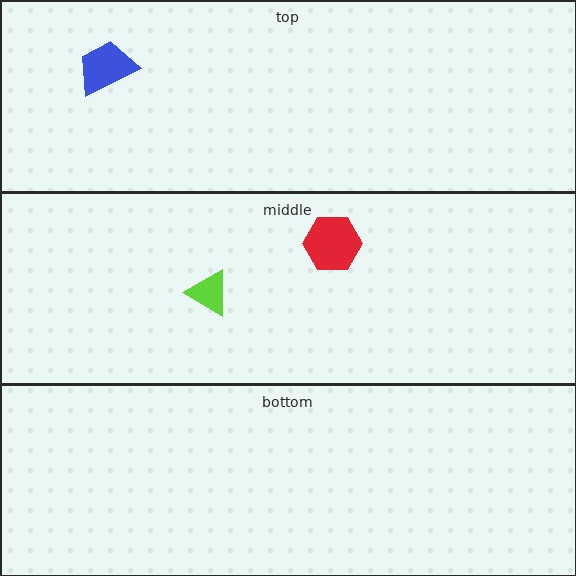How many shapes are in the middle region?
2.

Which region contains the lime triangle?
The middle region.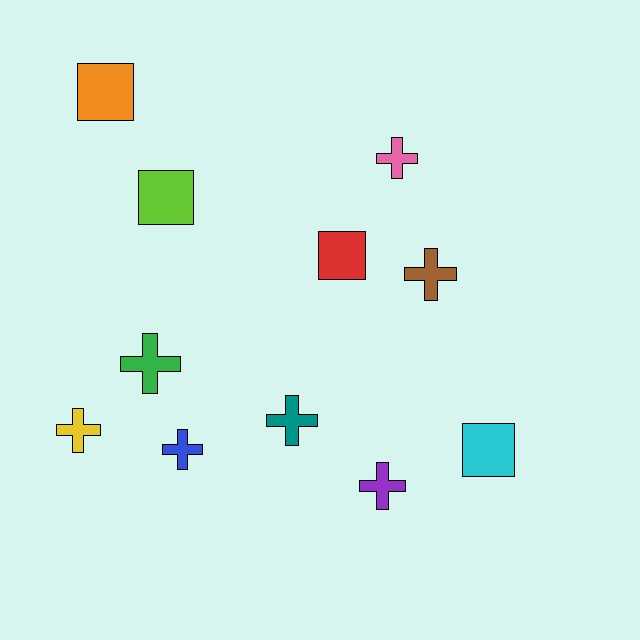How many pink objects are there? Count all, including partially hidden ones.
There is 1 pink object.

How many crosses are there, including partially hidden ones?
There are 7 crosses.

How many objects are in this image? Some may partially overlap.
There are 11 objects.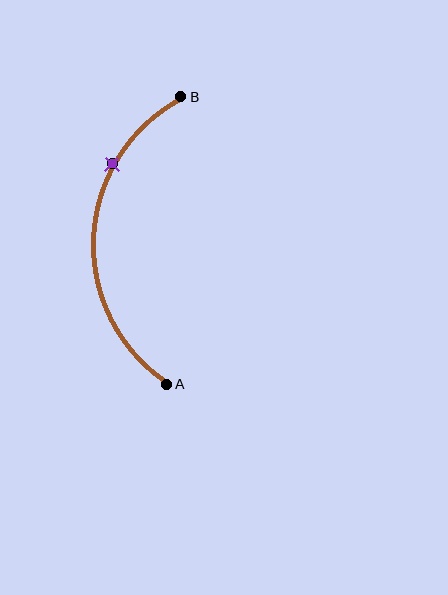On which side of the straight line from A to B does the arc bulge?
The arc bulges to the left of the straight line connecting A and B.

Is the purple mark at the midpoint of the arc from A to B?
No. The purple mark lies on the arc but is closer to endpoint B. The arc midpoint would be at the point on the curve equidistant along the arc from both A and B.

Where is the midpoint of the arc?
The arc midpoint is the point on the curve farthest from the straight line joining A and B. It sits to the left of that line.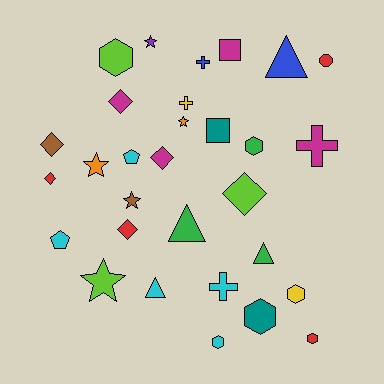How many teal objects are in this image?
There are 2 teal objects.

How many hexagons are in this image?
There are 6 hexagons.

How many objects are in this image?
There are 30 objects.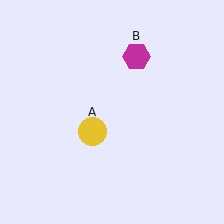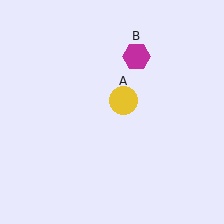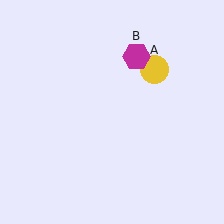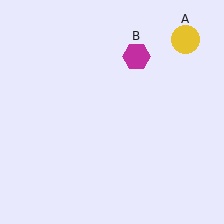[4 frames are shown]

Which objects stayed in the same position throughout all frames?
Magenta hexagon (object B) remained stationary.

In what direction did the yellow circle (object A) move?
The yellow circle (object A) moved up and to the right.